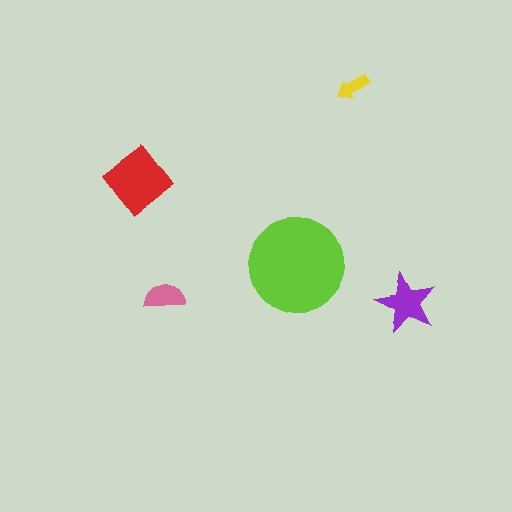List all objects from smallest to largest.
The yellow arrow, the pink semicircle, the purple star, the red diamond, the lime circle.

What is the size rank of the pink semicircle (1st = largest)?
4th.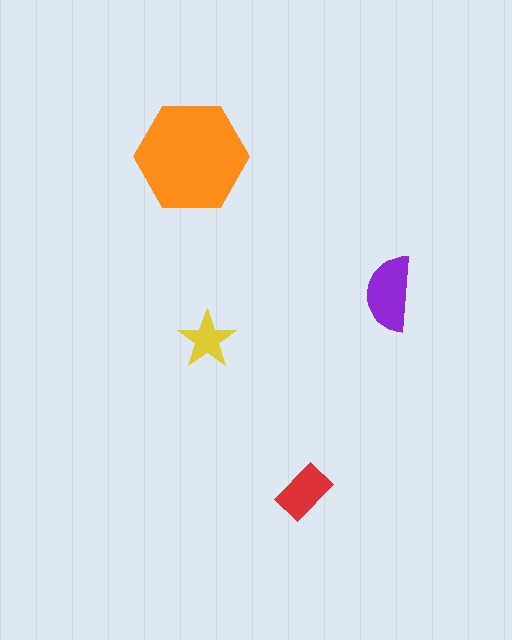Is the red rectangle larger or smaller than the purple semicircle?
Smaller.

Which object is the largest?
The orange hexagon.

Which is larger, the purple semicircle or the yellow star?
The purple semicircle.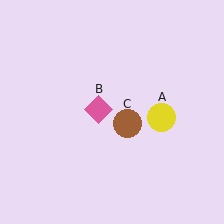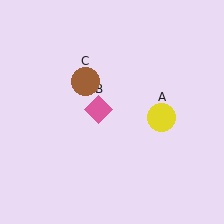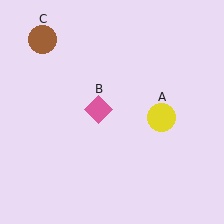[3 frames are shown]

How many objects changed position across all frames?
1 object changed position: brown circle (object C).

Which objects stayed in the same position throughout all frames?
Yellow circle (object A) and pink diamond (object B) remained stationary.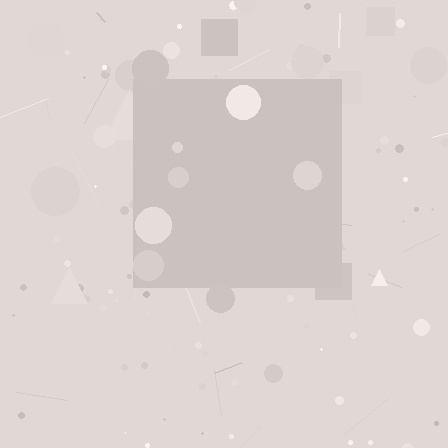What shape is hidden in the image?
A square is hidden in the image.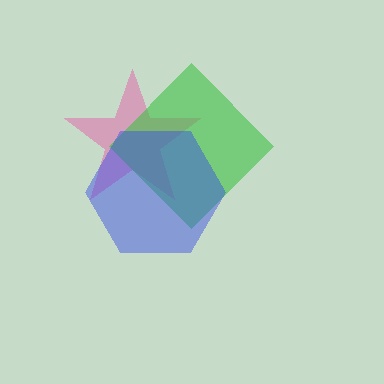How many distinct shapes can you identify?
There are 3 distinct shapes: a pink star, a green diamond, a blue hexagon.